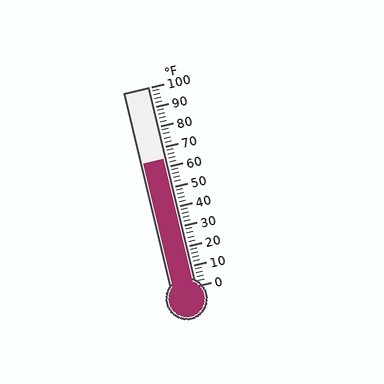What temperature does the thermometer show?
The thermometer shows approximately 64°F.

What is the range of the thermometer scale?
The thermometer scale ranges from 0°F to 100°F.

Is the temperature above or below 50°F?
The temperature is above 50°F.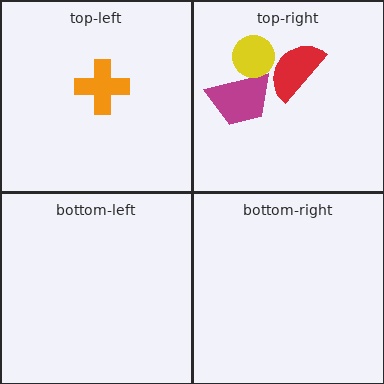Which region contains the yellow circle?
The top-right region.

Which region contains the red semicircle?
The top-right region.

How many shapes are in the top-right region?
3.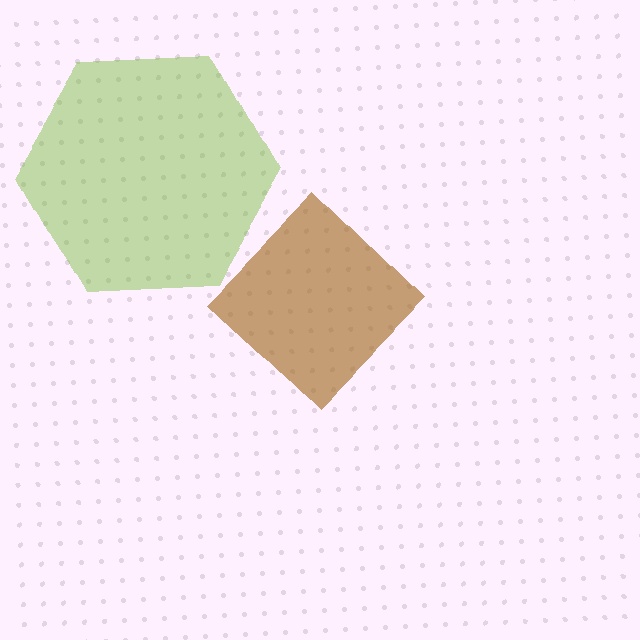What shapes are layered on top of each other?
The layered shapes are: a brown diamond, a lime hexagon.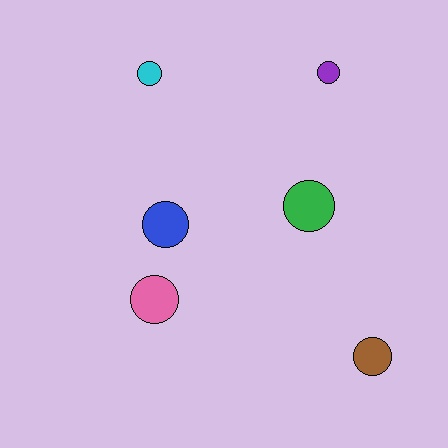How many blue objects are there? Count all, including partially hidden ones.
There is 1 blue object.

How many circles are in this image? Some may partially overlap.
There are 6 circles.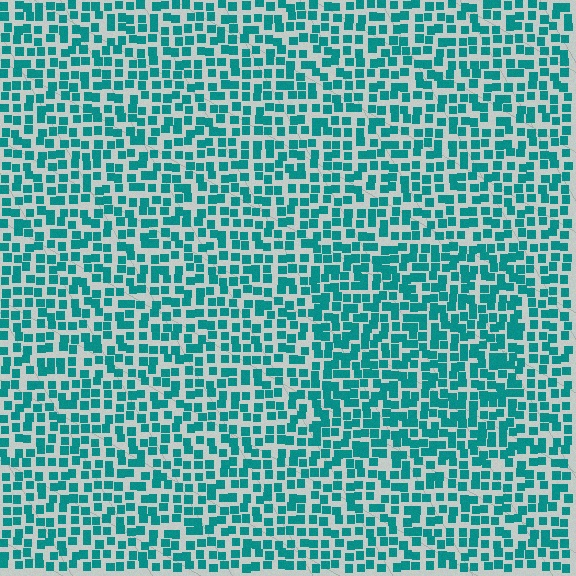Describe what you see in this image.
The image contains small teal elements arranged at two different densities. A rectangle-shaped region is visible where the elements are more densely packed than the surrounding area.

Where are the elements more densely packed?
The elements are more densely packed inside the rectangle boundary.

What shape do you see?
I see a rectangle.